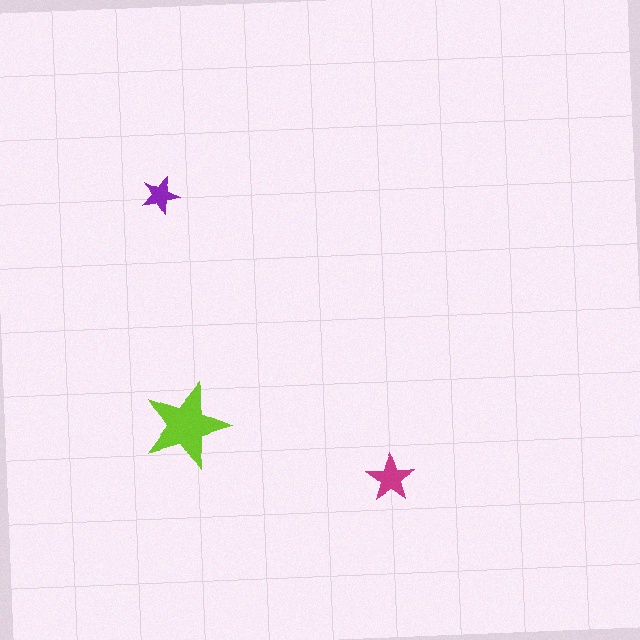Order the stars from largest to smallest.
the lime one, the magenta one, the purple one.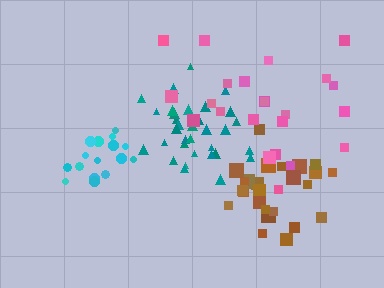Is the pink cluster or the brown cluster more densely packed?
Brown.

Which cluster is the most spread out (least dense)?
Pink.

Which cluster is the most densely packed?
Teal.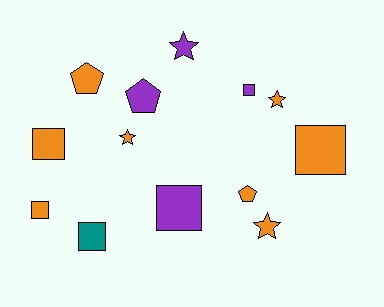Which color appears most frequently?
Orange, with 8 objects.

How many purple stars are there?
There is 1 purple star.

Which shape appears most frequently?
Square, with 6 objects.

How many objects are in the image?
There are 13 objects.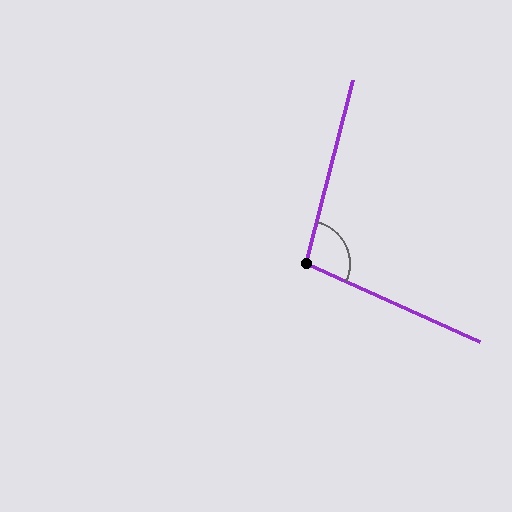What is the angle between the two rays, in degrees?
Approximately 100 degrees.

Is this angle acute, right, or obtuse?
It is obtuse.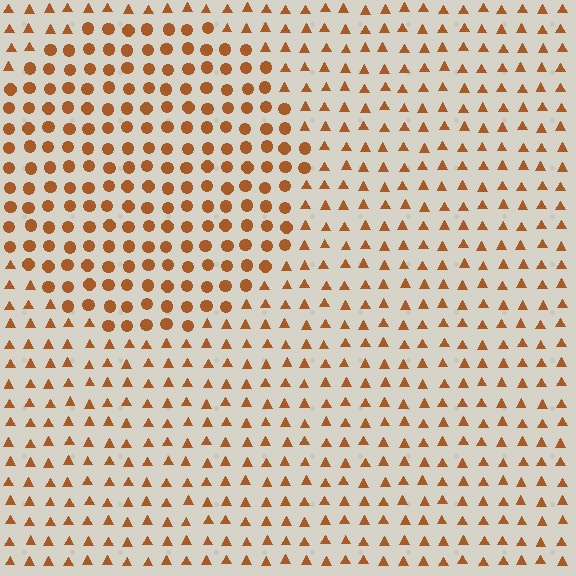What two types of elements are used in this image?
The image uses circles inside the circle region and triangles outside it.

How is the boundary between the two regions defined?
The boundary is defined by a change in element shape: circles inside vs. triangles outside. All elements share the same color and spacing.